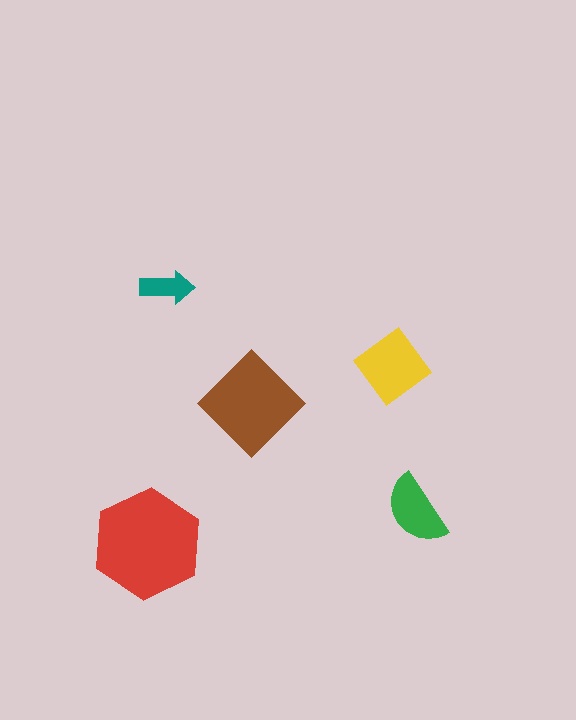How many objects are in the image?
There are 5 objects in the image.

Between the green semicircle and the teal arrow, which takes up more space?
The green semicircle.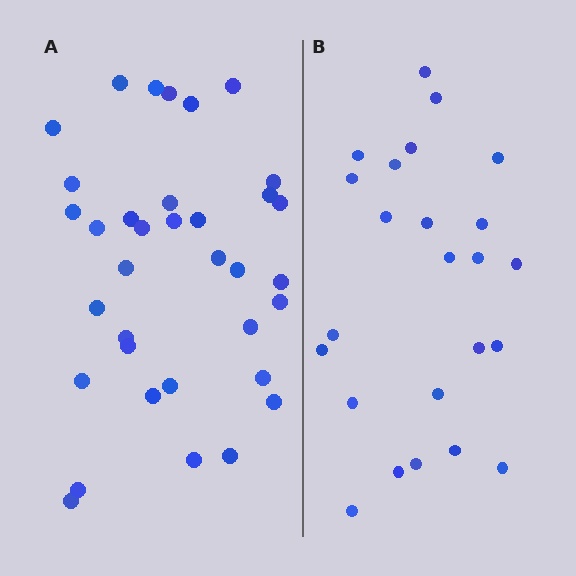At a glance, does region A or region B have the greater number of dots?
Region A (the left region) has more dots.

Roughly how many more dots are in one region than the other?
Region A has roughly 12 or so more dots than region B.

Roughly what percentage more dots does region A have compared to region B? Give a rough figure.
About 45% more.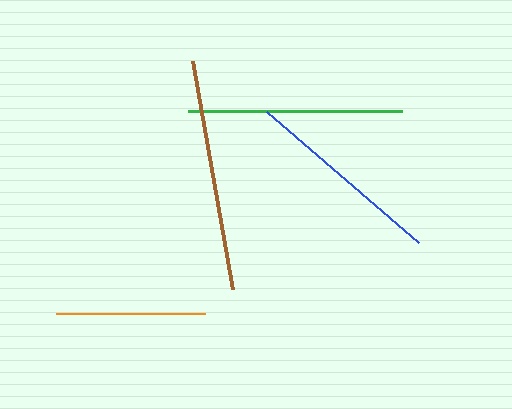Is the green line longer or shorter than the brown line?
The brown line is longer than the green line.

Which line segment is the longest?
The brown line is the longest at approximately 231 pixels.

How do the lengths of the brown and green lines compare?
The brown and green lines are approximately the same length.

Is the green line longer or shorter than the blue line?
The green line is longer than the blue line.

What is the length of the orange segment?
The orange segment is approximately 148 pixels long.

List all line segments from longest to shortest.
From longest to shortest: brown, green, blue, orange.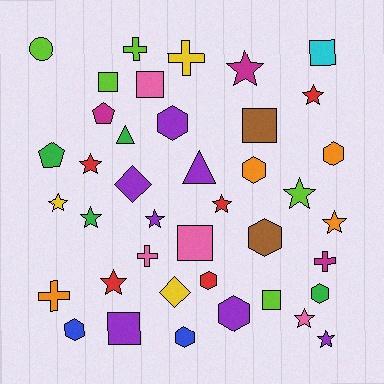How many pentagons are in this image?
There are 2 pentagons.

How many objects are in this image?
There are 40 objects.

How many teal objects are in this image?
There are no teal objects.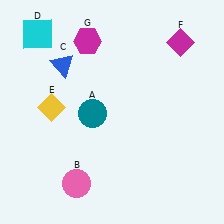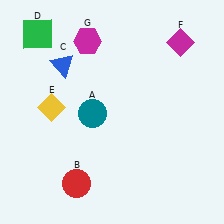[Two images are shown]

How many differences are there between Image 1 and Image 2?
There are 2 differences between the two images.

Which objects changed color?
B changed from pink to red. D changed from cyan to green.